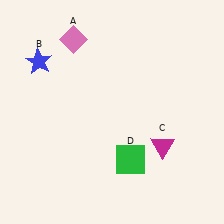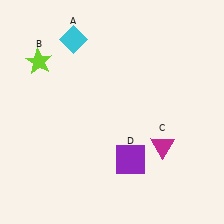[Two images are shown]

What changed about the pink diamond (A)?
In Image 1, A is pink. In Image 2, it changed to cyan.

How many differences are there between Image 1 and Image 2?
There are 3 differences between the two images.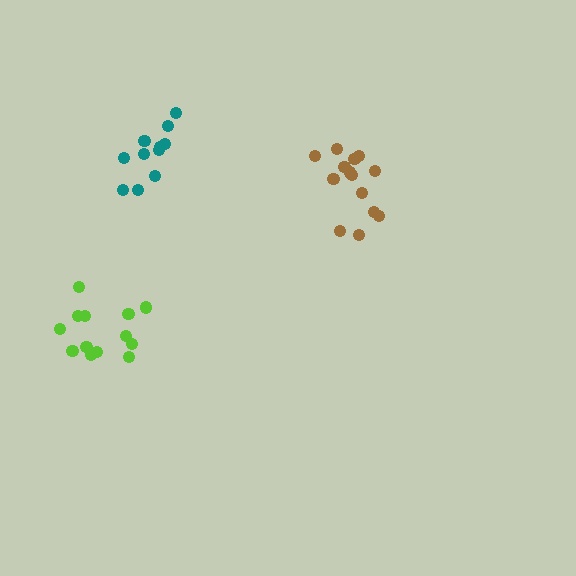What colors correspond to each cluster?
The clusters are colored: teal, lime, brown.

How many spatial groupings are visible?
There are 3 spatial groupings.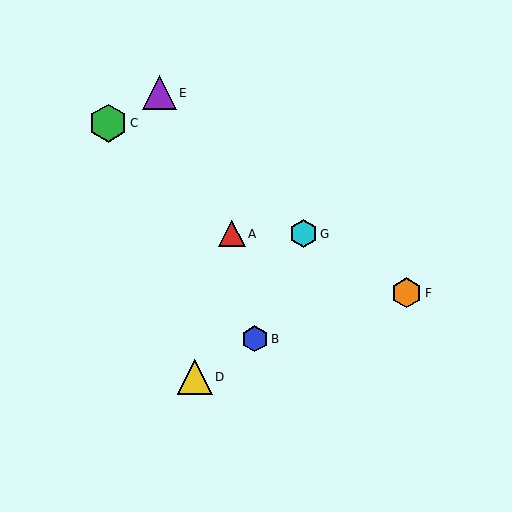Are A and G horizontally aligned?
Yes, both are at y≈234.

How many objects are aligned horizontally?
2 objects (A, G) are aligned horizontally.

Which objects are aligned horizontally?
Objects A, G are aligned horizontally.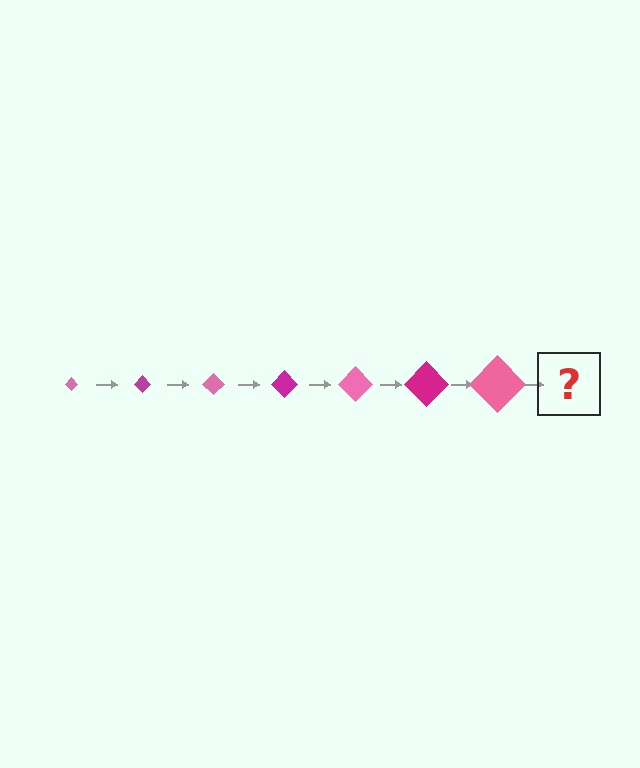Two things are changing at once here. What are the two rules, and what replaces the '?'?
The two rules are that the diamond grows larger each step and the color cycles through pink and magenta. The '?' should be a magenta diamond, larger than the previous one.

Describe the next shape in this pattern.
It should be a magenta diamond, larger than the previous one.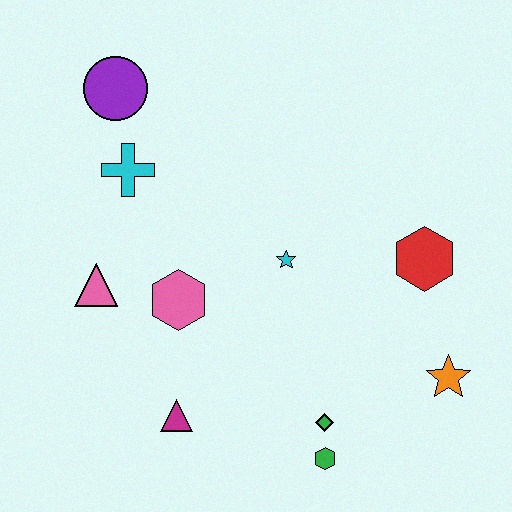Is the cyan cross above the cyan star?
Yes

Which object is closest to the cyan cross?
The purple circle is closest to the cyan cross.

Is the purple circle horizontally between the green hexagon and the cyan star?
No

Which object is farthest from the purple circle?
The orange star is farthest from the purple circle.